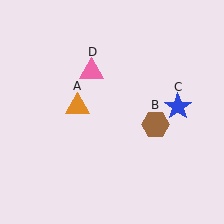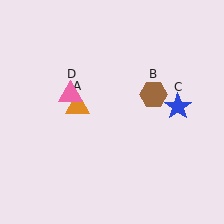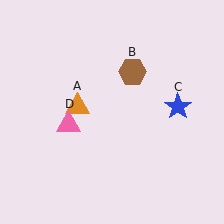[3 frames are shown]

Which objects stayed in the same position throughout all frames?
Orange triangle (object A) and blue star (object C) remained stationary.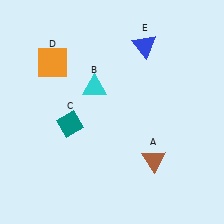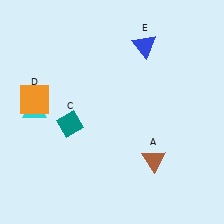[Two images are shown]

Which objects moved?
The objects that moved are: the cyan triangle (B), the orange square (D).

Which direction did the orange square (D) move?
The orange square (D) moved down.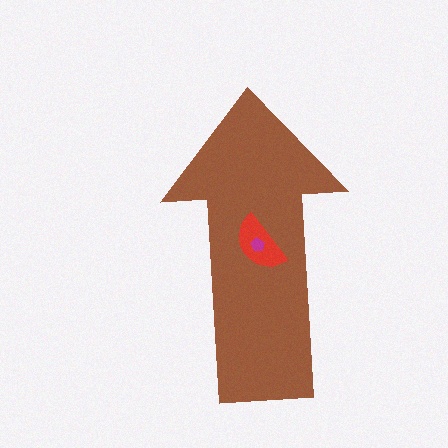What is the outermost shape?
The brown arrow.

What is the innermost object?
The magenta pentagon.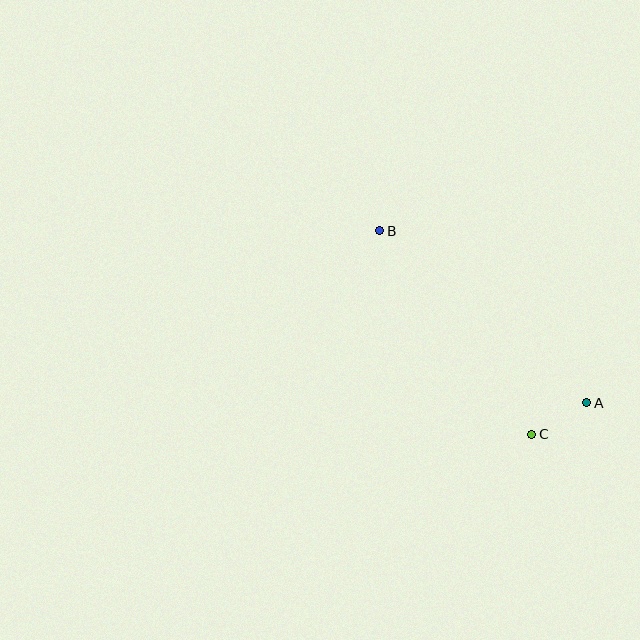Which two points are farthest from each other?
Points A and B are farthest from each other.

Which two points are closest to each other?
Points A and C are closest to each other.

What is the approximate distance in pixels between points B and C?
The distance between B and C is approximately 255 pixels.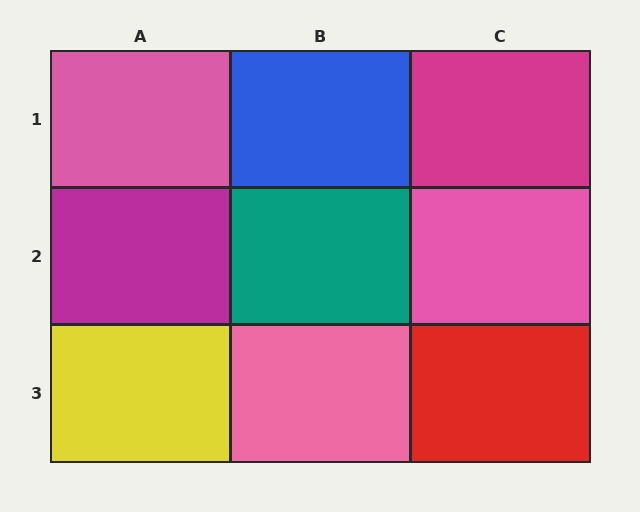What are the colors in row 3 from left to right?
Yellow, pink, red.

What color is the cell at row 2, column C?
Pink.